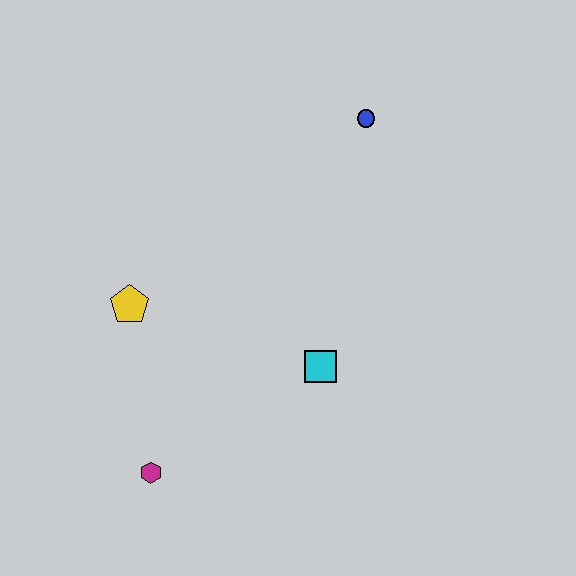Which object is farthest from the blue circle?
The magenta hexagon is farthest from the blue circle.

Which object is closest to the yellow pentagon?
The magenta hexagon is closest to the yellow pentagon.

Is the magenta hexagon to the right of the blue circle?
No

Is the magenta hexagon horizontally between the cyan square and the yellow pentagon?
Yes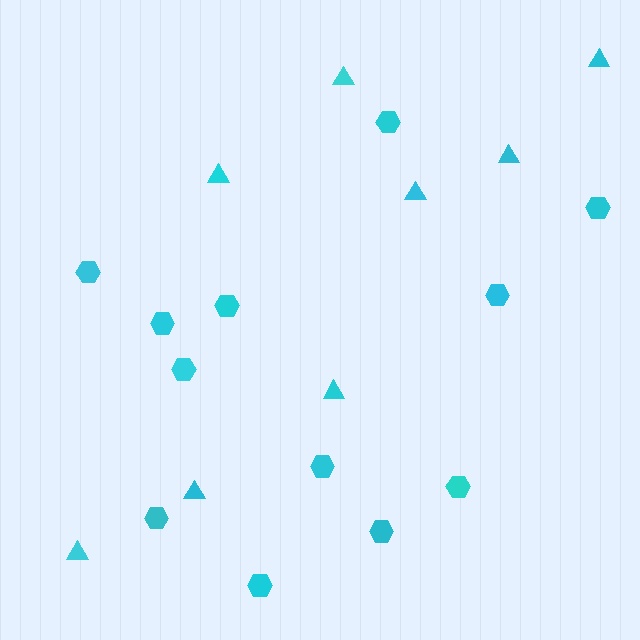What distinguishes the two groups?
There are 2 groups: one group of triangles (8) and one group of hexagons (12).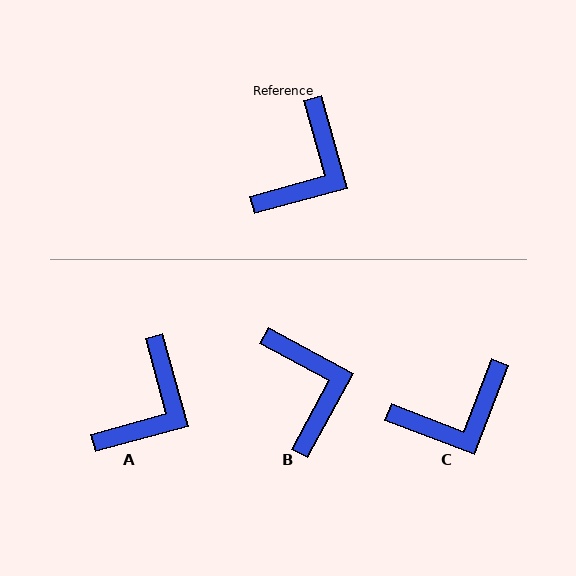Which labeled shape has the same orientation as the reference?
A.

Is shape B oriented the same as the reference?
No, it is off by about 46 degrees.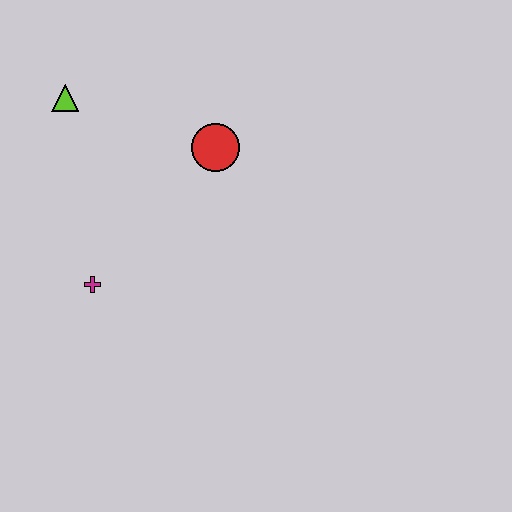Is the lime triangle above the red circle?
Yes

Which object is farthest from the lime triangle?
The magenta cross is farthest from the lime triangle.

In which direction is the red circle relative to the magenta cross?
The red circle is above the magenta cross.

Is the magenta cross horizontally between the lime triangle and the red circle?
Yes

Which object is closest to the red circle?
The lime triangle is closest to the red circle.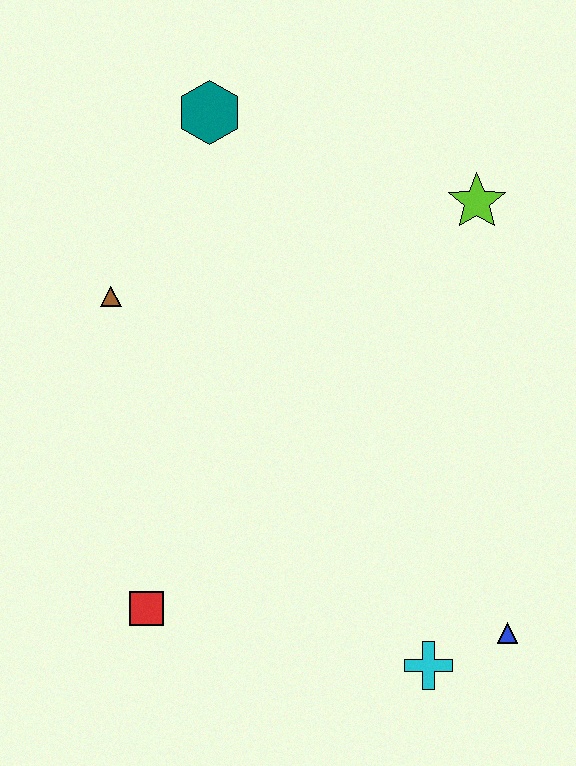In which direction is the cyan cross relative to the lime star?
The cyan cross is below the lime star.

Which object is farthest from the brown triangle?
The blue triangle is farthest from the brown triangle.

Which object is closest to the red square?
The cyan cross is closest to the red square.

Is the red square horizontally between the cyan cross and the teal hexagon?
No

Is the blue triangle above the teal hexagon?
No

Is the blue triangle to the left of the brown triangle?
No